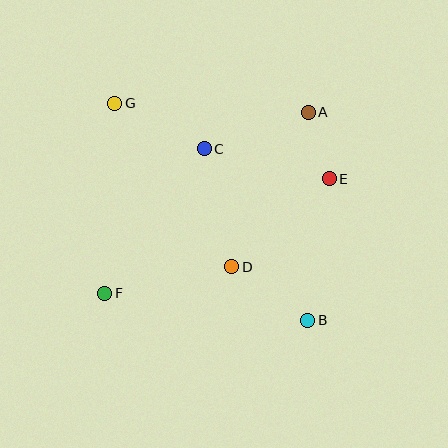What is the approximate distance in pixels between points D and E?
The distance between D and E is approximately 131 pixels.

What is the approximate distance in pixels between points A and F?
The distance between A and F is approximately 272 pixels.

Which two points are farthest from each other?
Points B and G are farthest from each other.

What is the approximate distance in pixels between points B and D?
The distance between B and D is approximately 93 pixels.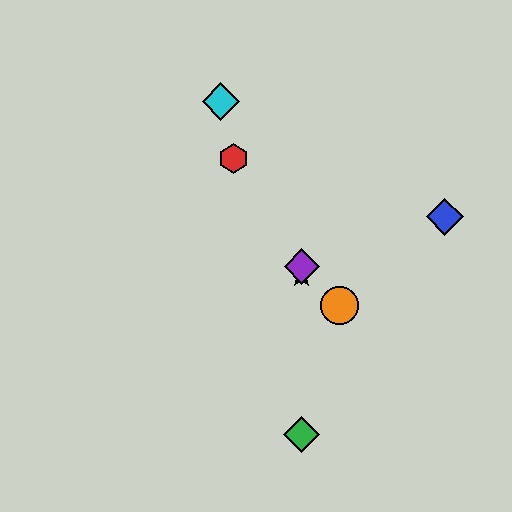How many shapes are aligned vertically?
3 shapes (the green diamond, the yellow star, the purple diamond) are aligned vertically.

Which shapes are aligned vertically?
The green diamond, the yellow star, the purple diamond are aligned vertically.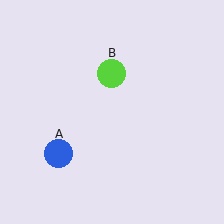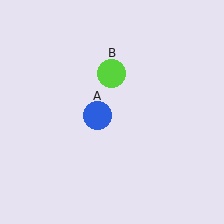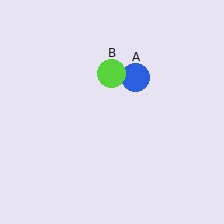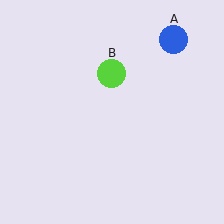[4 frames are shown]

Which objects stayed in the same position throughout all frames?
Lime circle (object B) remained stationary.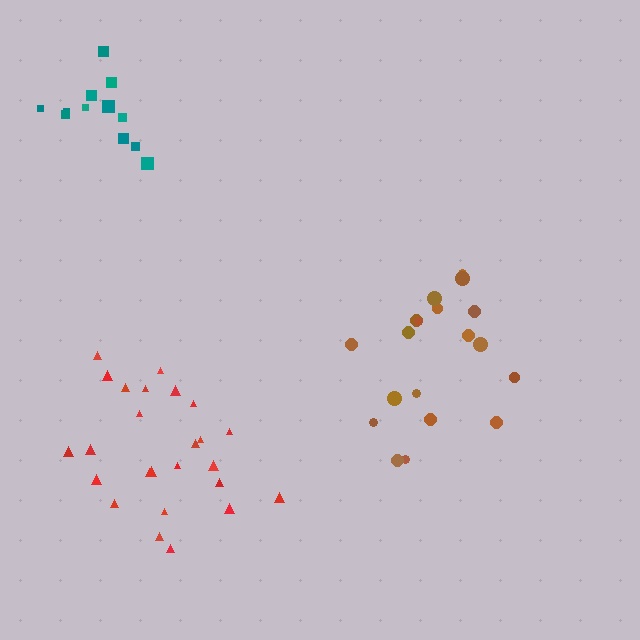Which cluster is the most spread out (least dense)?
Brown.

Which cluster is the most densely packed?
Red.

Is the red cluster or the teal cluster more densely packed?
Red.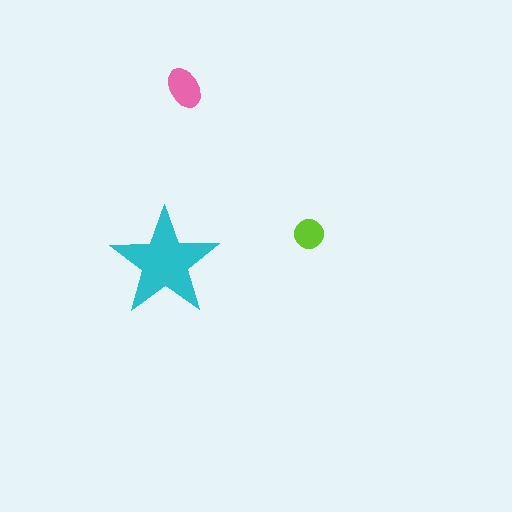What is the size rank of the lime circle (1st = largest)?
3rd.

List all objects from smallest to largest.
The lime circle, the pink ellipse, the cyan star.